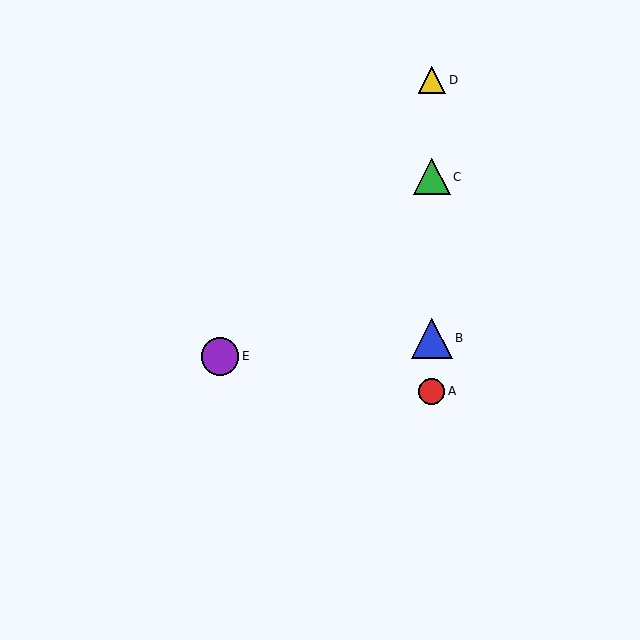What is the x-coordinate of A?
Object A is at x≈432.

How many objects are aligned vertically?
4 objects (A, B, C, D) are aligned vertically.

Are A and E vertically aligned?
No, A is at x≈432 and E is at x≈220.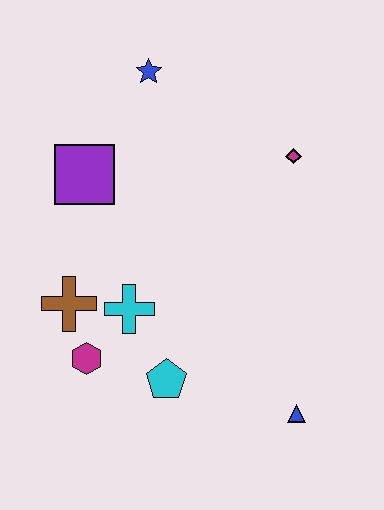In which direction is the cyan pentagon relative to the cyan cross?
The cyan pentagon is below the cyan cross.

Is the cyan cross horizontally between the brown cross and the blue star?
Yes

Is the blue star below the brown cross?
No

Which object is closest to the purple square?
The blue star is closest to the purple square.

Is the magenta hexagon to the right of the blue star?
No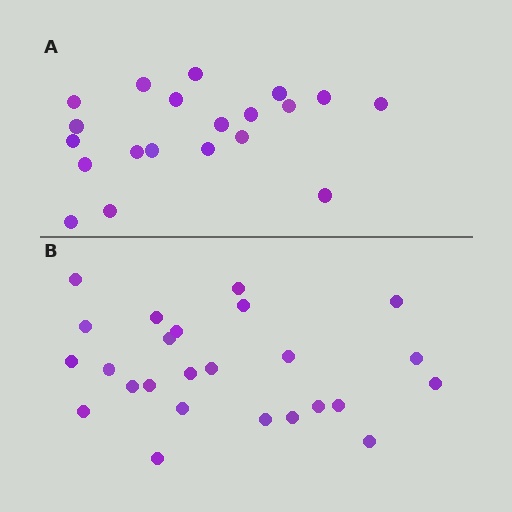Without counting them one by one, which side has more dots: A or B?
Region B (the bottom region) has more dots.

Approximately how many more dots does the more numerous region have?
Region B has about 5 more dots than region A.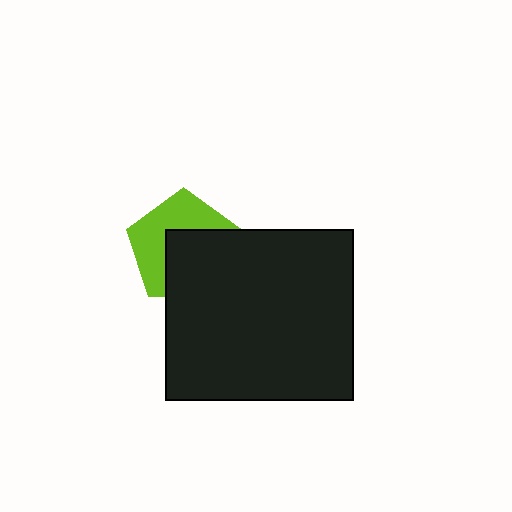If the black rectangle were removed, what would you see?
You would see the complete lime pentagon.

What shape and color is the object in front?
The object in front is a black rectangle.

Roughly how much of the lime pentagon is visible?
About half of it is visible (roughly 50%).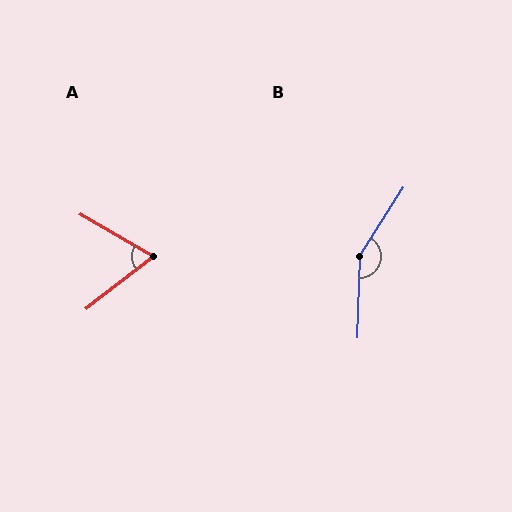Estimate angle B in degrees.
Approximately 149 degrees.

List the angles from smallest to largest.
A (68°), B (149°).